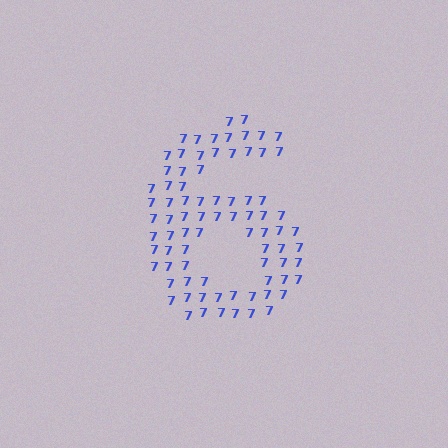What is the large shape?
The large shape is the digit 6.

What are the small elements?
The small elements are digit 7's.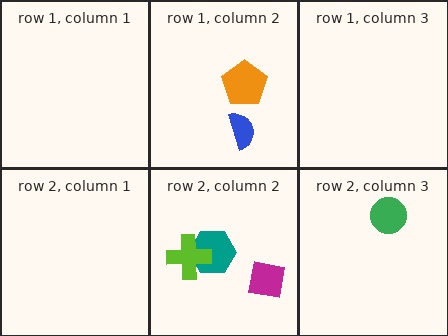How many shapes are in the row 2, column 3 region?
1.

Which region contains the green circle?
The row 2, column 3 region.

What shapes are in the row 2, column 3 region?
The green circle.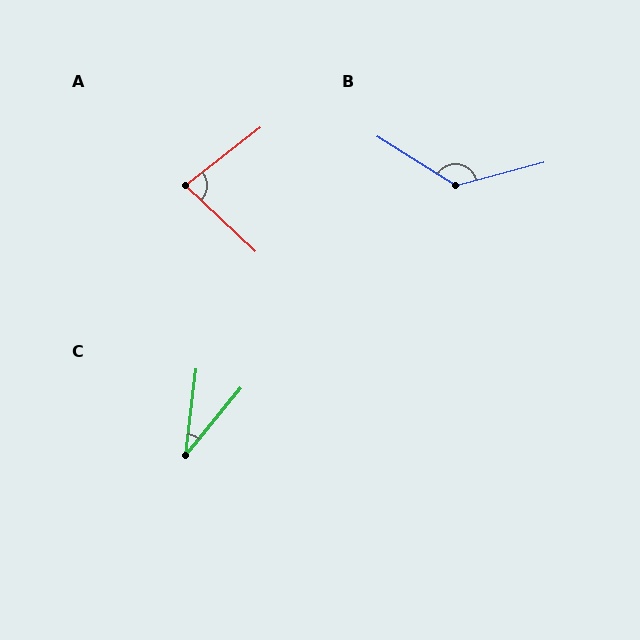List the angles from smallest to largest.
C (33°), A (81°), B (133°).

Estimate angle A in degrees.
Approximately 81 degrees.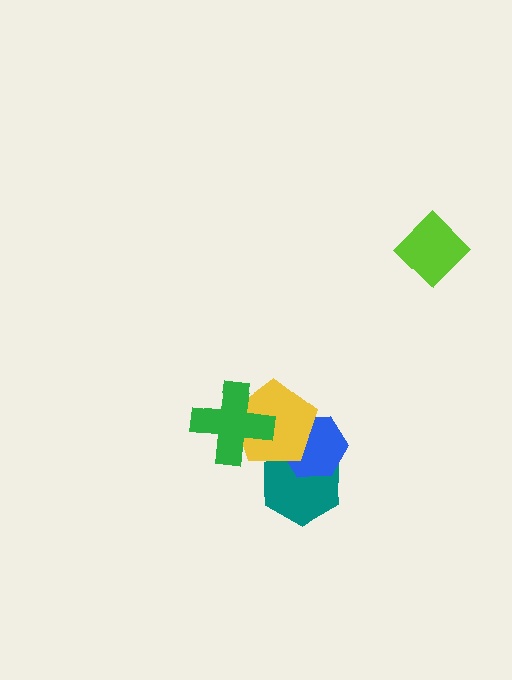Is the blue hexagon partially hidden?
Yes, it is partially covered by another shape.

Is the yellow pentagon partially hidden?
Yes, it is partially covered by another shape.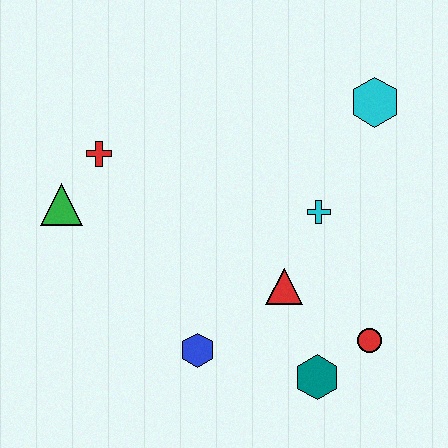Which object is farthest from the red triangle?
The green triangle is farthest from the red triangle.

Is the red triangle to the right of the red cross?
Yes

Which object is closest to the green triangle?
The red cross is closest to the green triangle.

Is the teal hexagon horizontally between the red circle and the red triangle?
Yes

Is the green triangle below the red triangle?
No